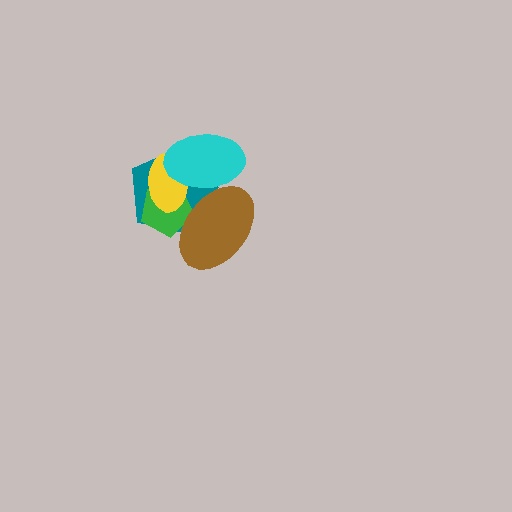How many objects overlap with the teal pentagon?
4 objects overlap with the teal pentagon.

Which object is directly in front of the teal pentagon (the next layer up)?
The green pentagon is directly in front of the teal pentagon.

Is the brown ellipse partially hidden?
No, no other shape covers it.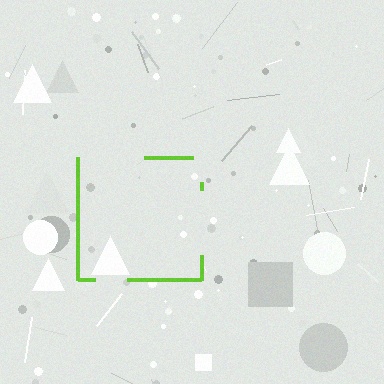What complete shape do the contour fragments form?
The contour fragments form a square.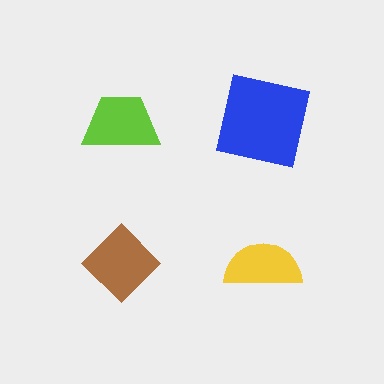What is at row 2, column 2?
A yellow semicircle.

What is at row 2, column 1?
A brown diamond.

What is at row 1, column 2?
A blue square.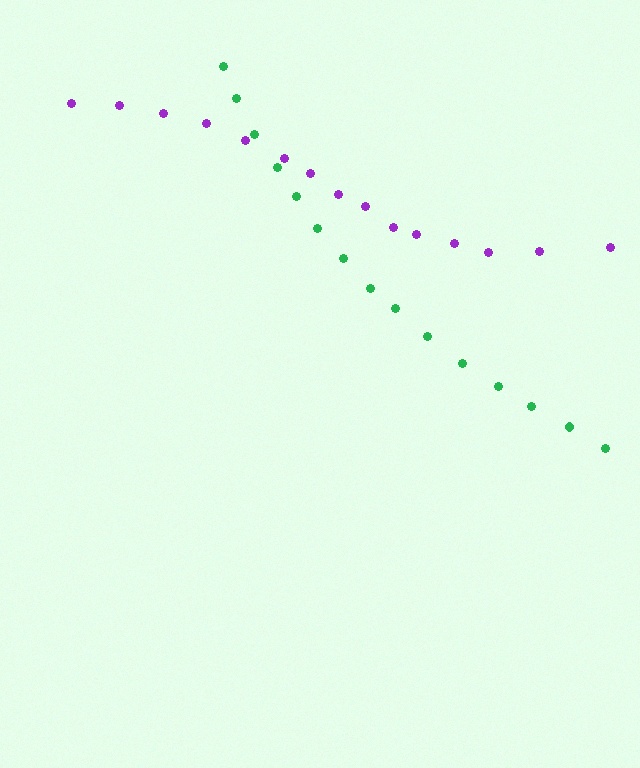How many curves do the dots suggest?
There are 2 distinct paths.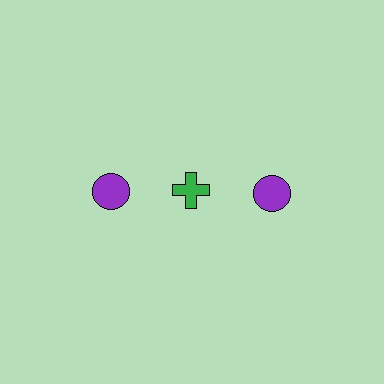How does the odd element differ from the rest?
It differs in both color (green instead of purple) and shape (cross instead of circle).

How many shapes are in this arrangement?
There are 3 shapes arranged in a grid pattern.